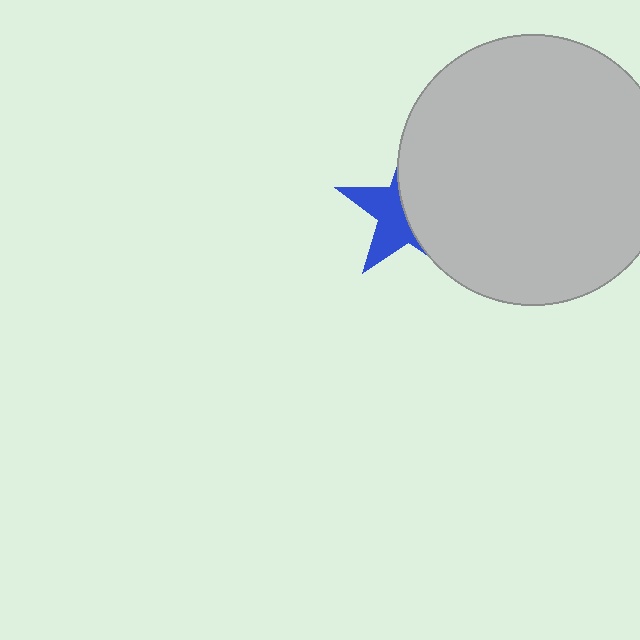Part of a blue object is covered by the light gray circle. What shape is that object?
It is a star.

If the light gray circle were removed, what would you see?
You would see the complete blue star.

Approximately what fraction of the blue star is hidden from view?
Roughly 57% of the blue star is hidden behind the light gray circle.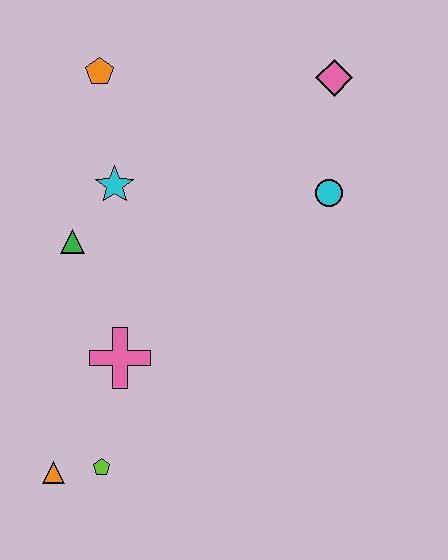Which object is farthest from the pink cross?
The pink diamond is farthest from the pink cross.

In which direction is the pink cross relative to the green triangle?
The pink cross is below the green triangle.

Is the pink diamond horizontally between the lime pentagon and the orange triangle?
No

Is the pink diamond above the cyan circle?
Yes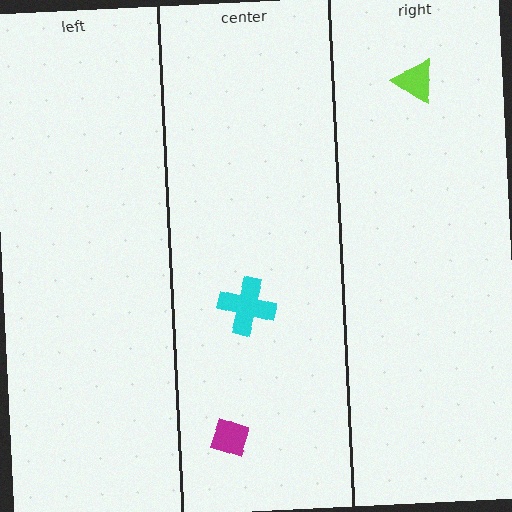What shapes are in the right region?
The lime triangle.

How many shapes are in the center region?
2.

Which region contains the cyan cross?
The center region.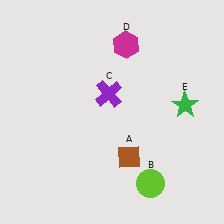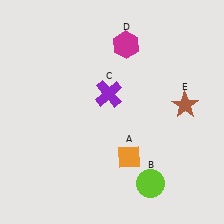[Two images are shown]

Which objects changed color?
A changed from brown to orange. E changed from green to brown.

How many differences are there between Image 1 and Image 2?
There are 2 differences between the two images.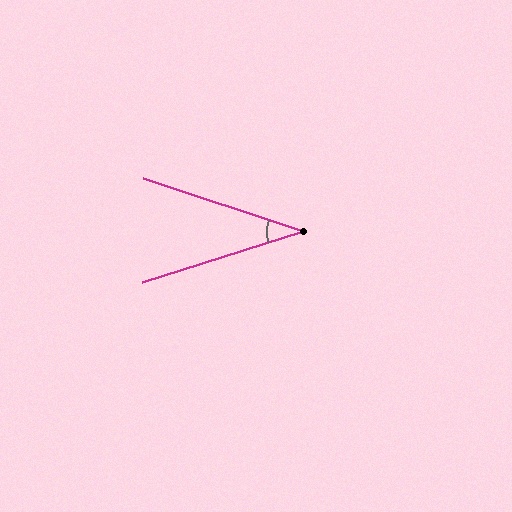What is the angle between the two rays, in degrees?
Approximately 36 degrees.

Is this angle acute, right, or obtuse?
It is acute.